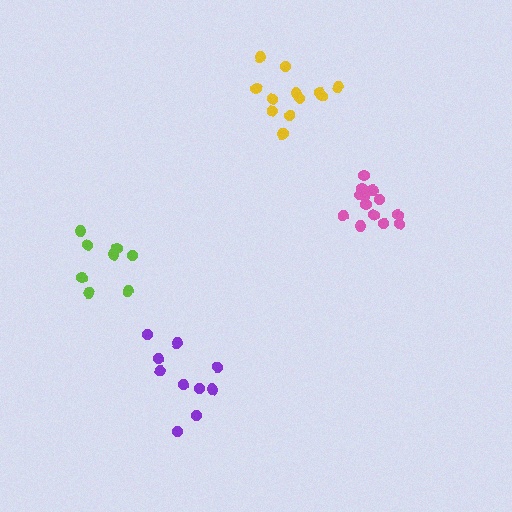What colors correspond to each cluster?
The clusters are colored: yellow, purple, pink, lime.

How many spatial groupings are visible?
There are 4 spatial groupings.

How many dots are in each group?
Group 1: 13 dots, Group 2: 10 dots, Group 3: 13 dots, Group 4: 8 dots (44 total).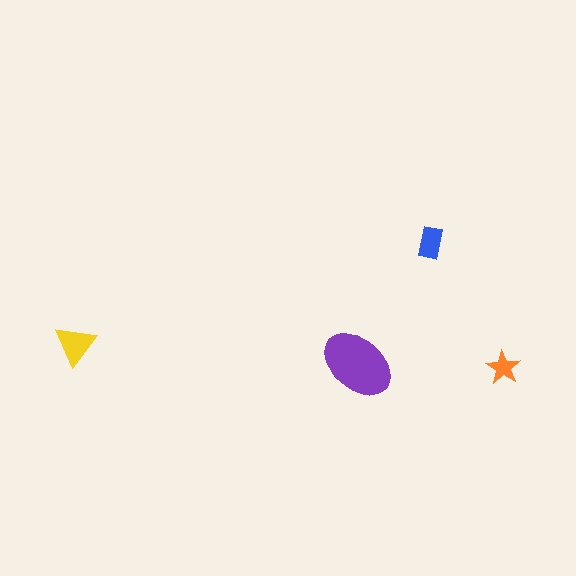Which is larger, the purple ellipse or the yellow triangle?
The purple ellipse.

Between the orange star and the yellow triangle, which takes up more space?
The yellow triangle.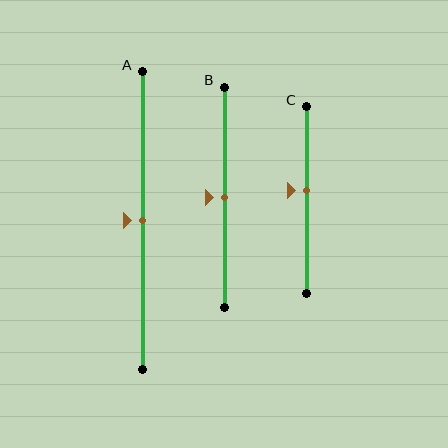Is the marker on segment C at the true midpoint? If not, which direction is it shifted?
No, the marker on segment C is shifted upward by about 5% of the segment length.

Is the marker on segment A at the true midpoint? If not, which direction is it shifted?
Yes, the marker on segment A is at the true midpoint.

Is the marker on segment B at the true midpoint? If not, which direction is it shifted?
Yes, the marker on segment B is at the true midpoint.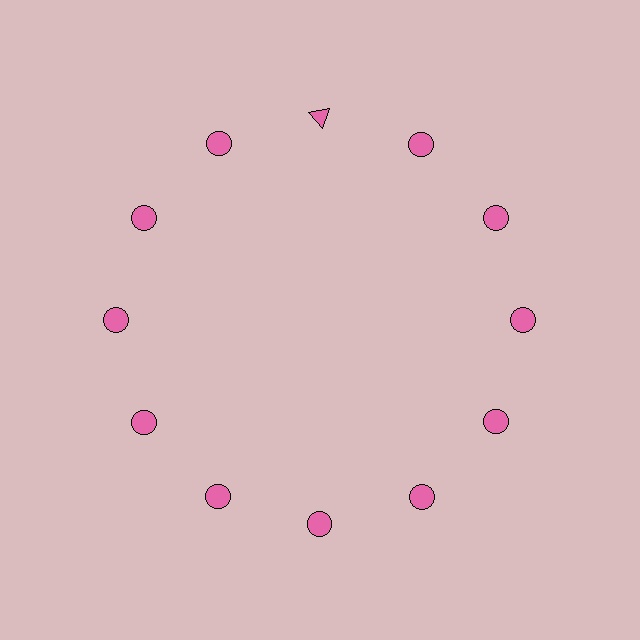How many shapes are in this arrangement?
There are 12 shapes arranged in a ring pattern.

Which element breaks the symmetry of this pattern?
The pink triangle at roughly the 12 o'clock position breaks the symmetry. All other shapes are pink circles.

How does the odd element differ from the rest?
It has a different shape: triangle instead of circle.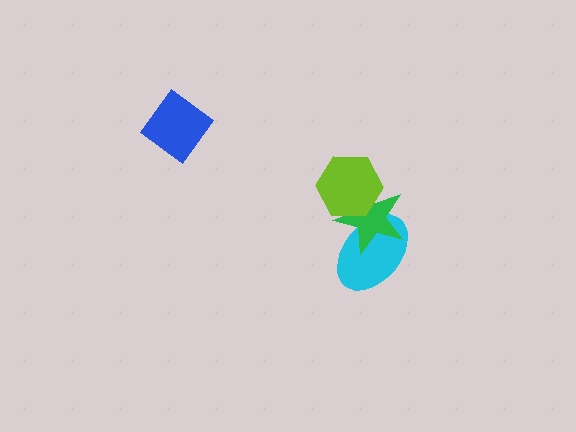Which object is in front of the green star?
The lime hexagon is in front of the green star.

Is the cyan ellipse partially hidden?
Yes, it is partially covered by another shape.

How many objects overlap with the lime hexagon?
2 objects overlap with the lime hexagon.